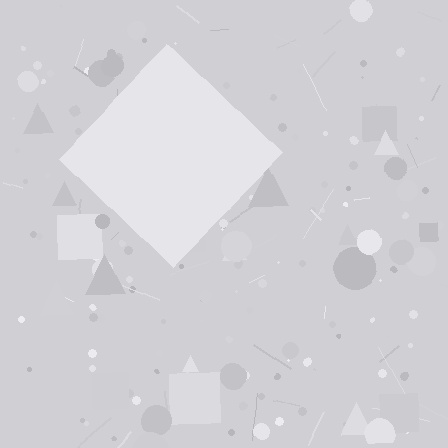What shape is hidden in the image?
A diamond is hidden in the image.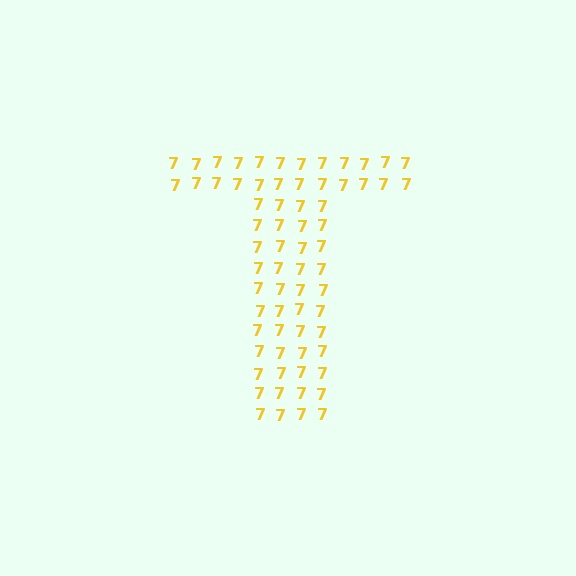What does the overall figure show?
The overall figure shows the letter T.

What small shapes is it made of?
It is made of small digit 7's.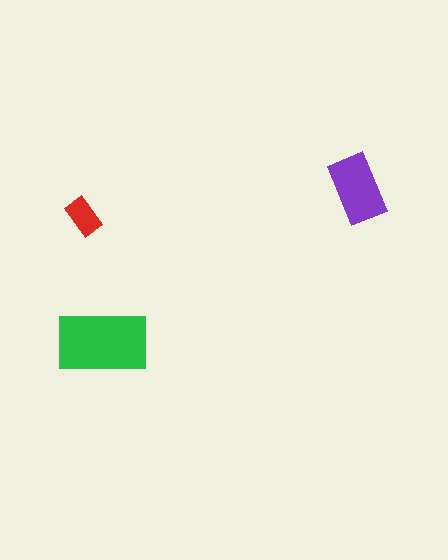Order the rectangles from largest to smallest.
the green one, the purple one, the red one.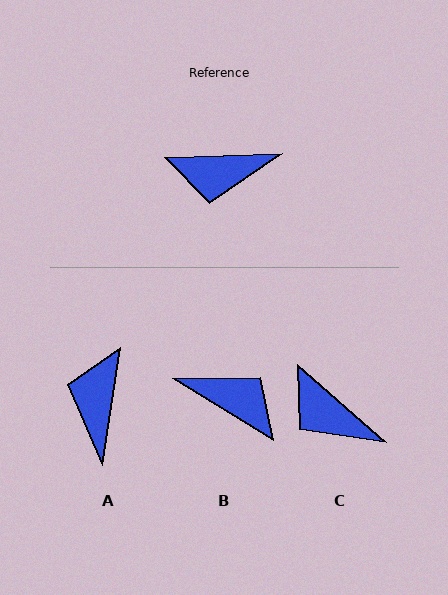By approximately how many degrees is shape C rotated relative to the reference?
Approximately 43 degrees clockwise.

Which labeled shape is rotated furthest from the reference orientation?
B, about 147 degrees away.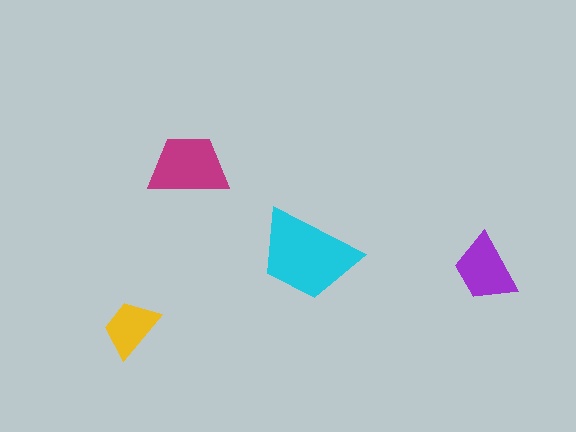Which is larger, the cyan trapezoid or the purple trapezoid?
The cyan one.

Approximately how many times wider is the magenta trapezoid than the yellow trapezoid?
About 1.5 times wider.